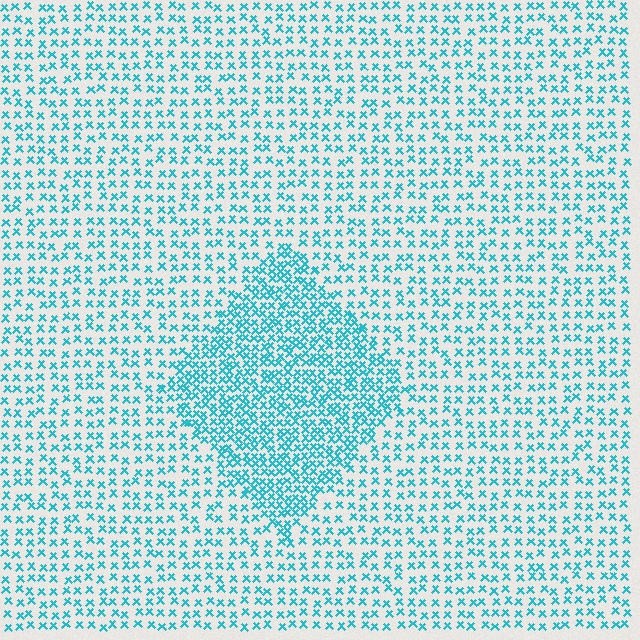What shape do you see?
I see a diamond.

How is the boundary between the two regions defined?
The boundary is defined by a change in element density (approximately 2.0x ratio). All elements are the same color, size, and shape.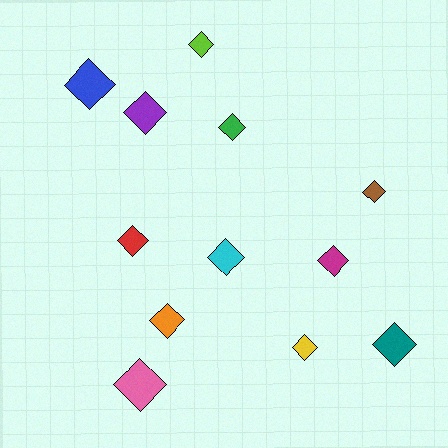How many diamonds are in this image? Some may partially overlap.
There are 12 diamonds.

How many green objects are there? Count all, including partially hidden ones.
There is 1 green object.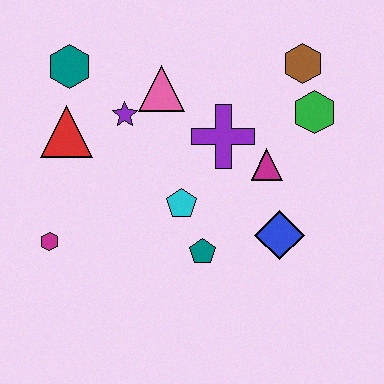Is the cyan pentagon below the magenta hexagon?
No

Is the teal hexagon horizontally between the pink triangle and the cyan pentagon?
No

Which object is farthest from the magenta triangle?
The magenta hexagon is farthest from the magenta triangle.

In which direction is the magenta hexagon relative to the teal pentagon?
The magenta hexagon is to the left of the teal pentagon.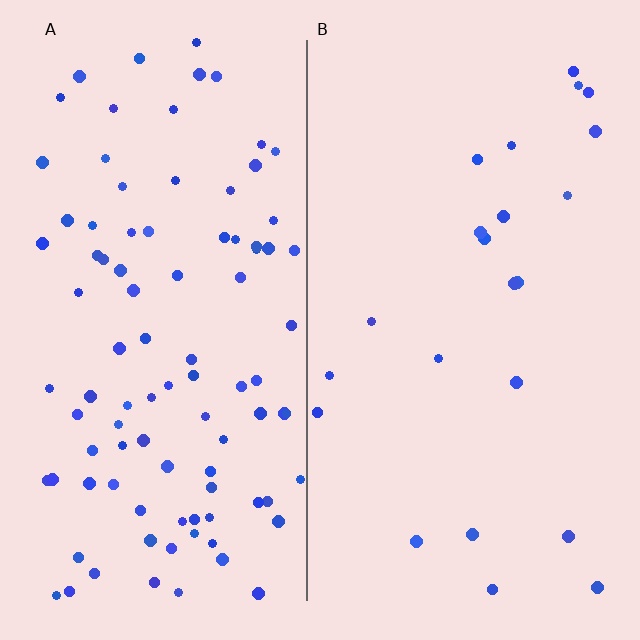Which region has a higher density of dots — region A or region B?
A (the left).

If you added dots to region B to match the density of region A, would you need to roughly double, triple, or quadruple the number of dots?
Approximately quadruple.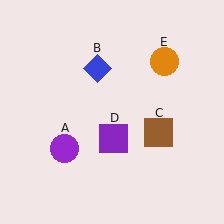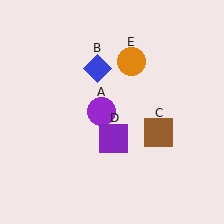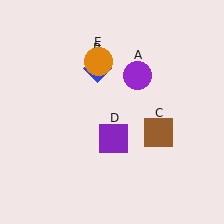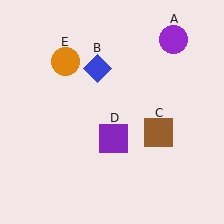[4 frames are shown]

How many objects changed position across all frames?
2 objects changed position: purple circle (object A), orange circle (object E).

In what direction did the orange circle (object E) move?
The orange circle (object E) moved left.